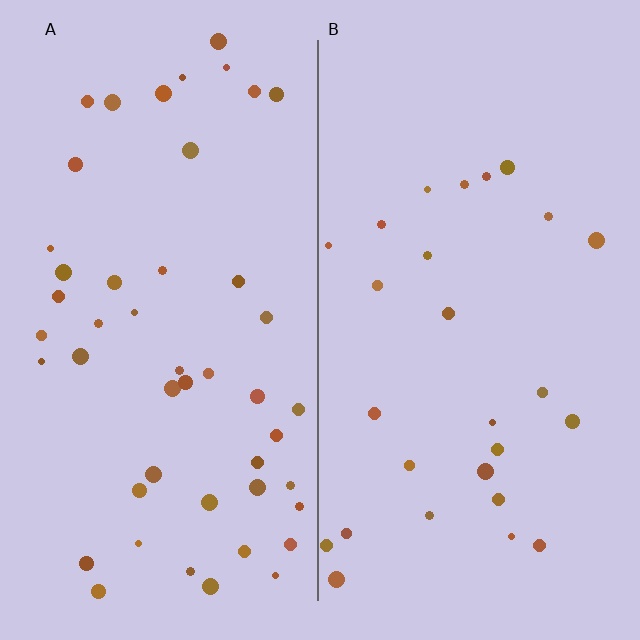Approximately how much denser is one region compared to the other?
Approximately 1.8× — region A over region B.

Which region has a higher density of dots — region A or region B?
A (the left).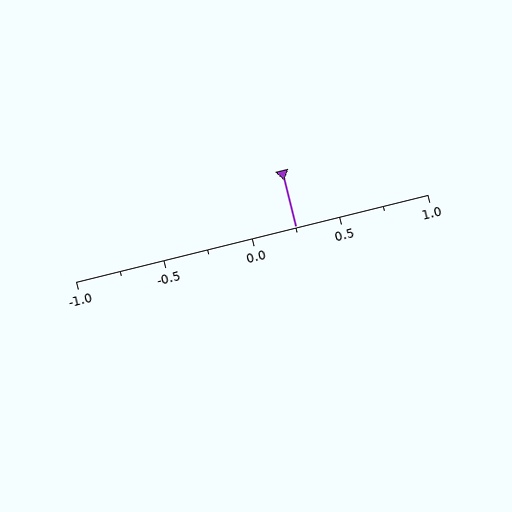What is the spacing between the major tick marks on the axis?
The major ticks are spaced 0.5 apart.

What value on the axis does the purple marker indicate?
The marker indicates approximately 0.25.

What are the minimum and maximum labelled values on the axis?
The axis runs from -1.0 to 1.0.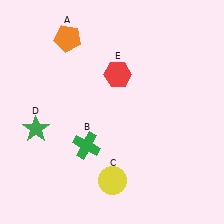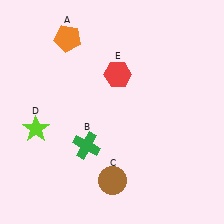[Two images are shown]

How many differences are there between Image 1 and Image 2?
There are 2 differences between the two images.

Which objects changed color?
C changed from yellow to brown. D changed from green to lime.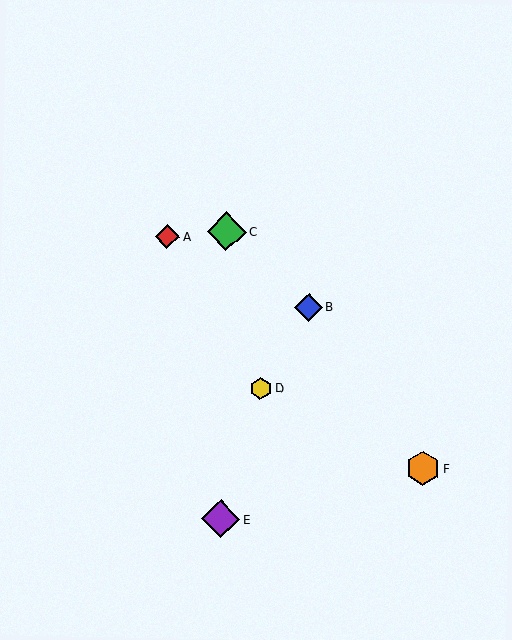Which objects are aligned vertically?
Objects C, E are aligned vertically.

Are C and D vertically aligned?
No, C is at x≈226 and D is at x≈261.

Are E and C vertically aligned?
Yes, both are at x≈221.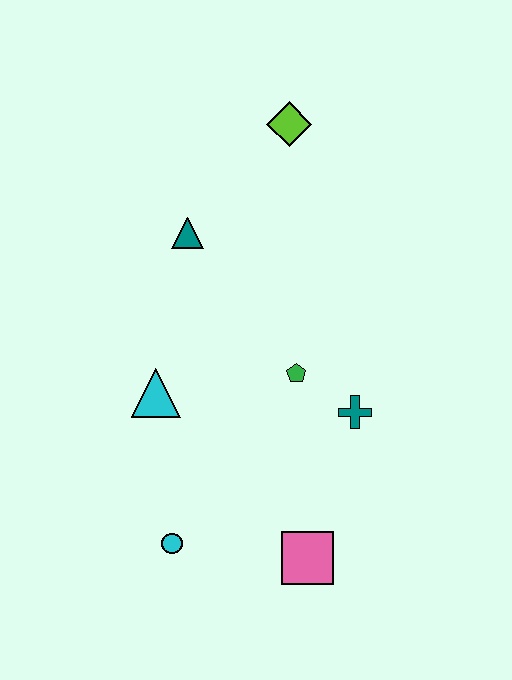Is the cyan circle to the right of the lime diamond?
No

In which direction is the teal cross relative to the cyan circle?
The teal cross is to the right of the cyan circle.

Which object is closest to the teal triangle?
The lime diamond is closest to the teal triangle.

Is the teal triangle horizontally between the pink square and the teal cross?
No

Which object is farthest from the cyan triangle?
The lime diamond is farthest from the cyan triangle.